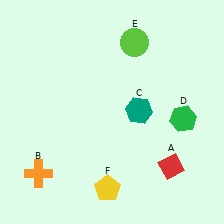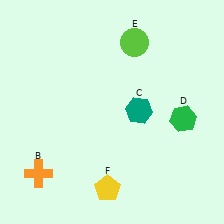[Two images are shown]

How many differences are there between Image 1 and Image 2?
There is 1 difference between the two images.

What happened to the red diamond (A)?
The red diamond (A) was removed in Image 2. It was in the bottom-right area of Image 1.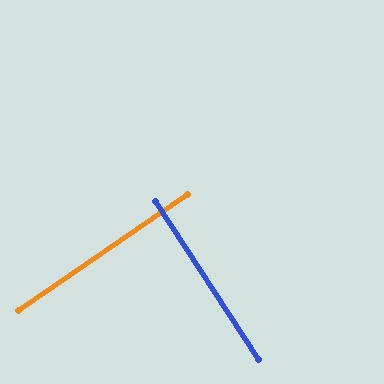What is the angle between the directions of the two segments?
Approximately 88 degrees.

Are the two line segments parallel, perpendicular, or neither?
Perpendicular — they meet at approximately 88°.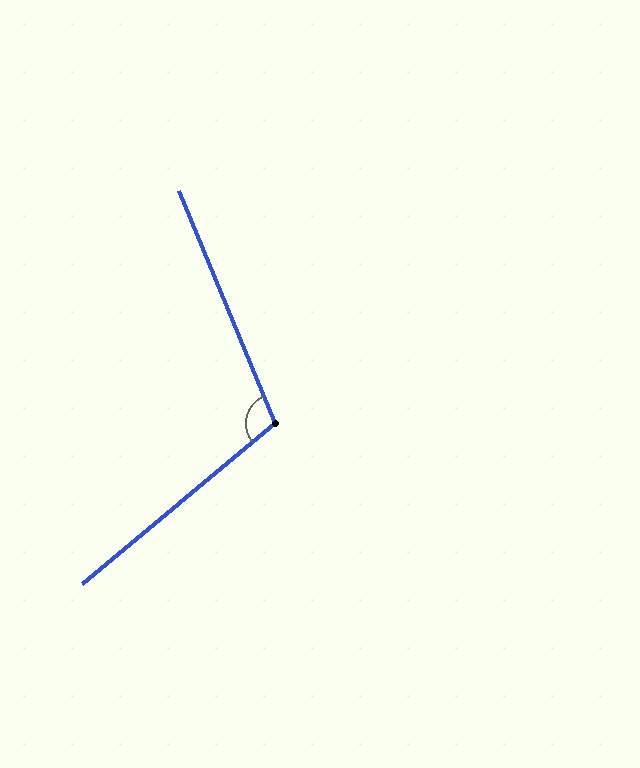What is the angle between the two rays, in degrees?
Approximately 107 degrees.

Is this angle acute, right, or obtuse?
It is obtuse.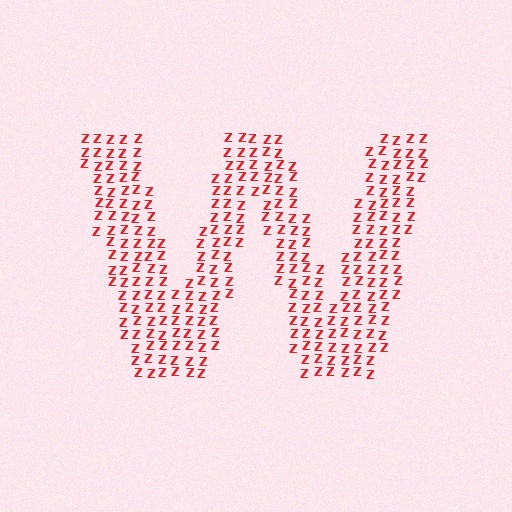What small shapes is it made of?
It is made of small letter Z's.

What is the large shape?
The large shape is the letter W.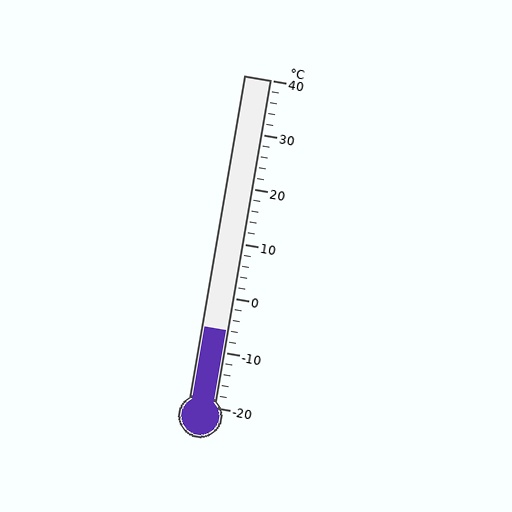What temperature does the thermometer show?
The thermometer shows approximately -6°C.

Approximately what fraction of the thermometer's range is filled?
The thermometer is filled to approximately 25% of its range.